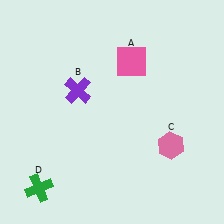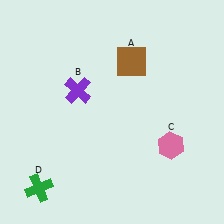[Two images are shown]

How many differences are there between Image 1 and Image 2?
There is 1 difference between the two images.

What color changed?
The square (A) changed from pink in Image 1 to brown in Image 2.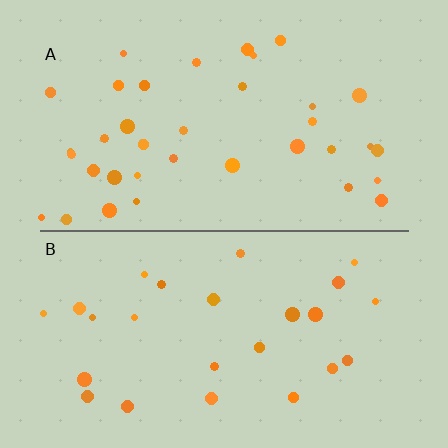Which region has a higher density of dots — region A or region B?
A (the top).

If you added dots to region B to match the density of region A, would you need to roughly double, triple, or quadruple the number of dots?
Approximately double.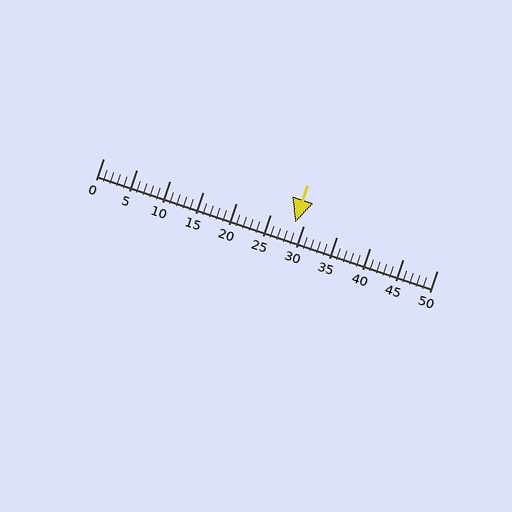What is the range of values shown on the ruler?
The ruler shows values from 0 to 50.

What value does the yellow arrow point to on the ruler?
The yellow arrow points to approximately 29.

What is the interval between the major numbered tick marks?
The major tick marks are spaced 5 units apart.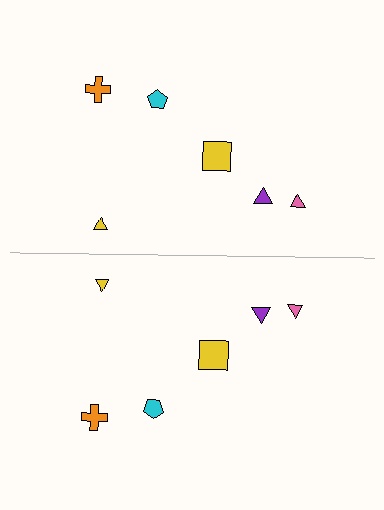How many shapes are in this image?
There are 12 shapes in this image.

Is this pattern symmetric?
Yes, this pattern has bilateral (reflection) symmetry.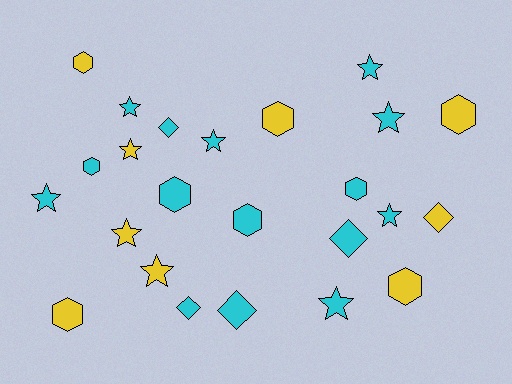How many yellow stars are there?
There are 3 yellow stars.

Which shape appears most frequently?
Star, with 10 objects.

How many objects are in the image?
There are 24 objects.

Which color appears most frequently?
Cyan, with 15 objects.